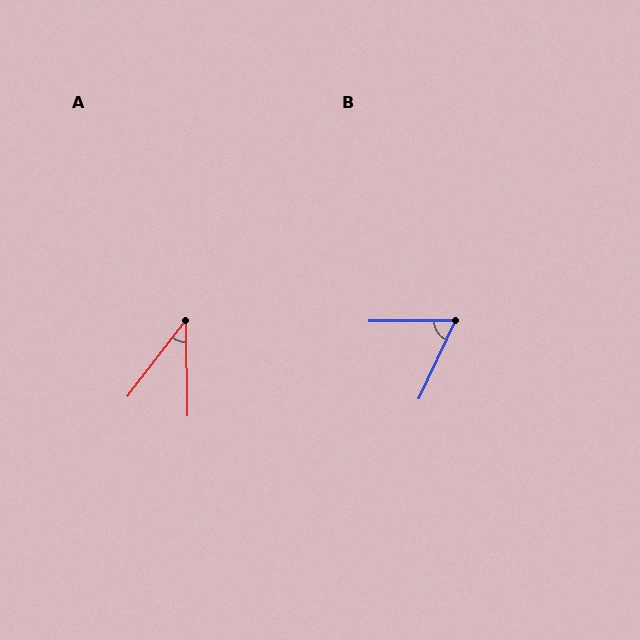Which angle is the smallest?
A, at approximately 38 degrees.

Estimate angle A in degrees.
Approximately 38 degrees.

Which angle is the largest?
B, at approximately 65 degrees.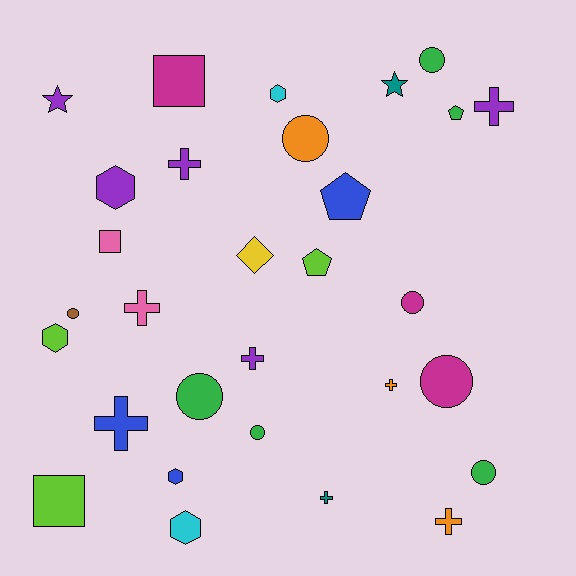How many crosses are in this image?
There are 8 crosses.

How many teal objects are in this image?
There are 2 teal objects.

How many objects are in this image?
There are 30 objects.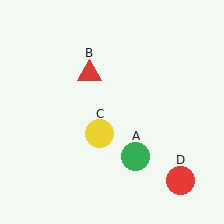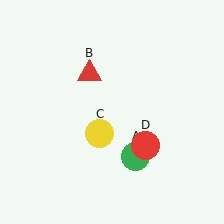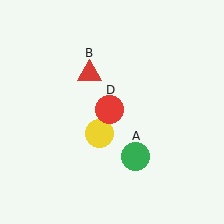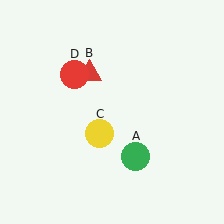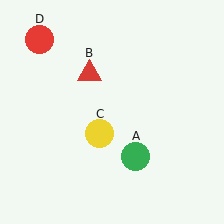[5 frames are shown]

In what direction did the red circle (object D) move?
The red circle (object D) moved up and to the left.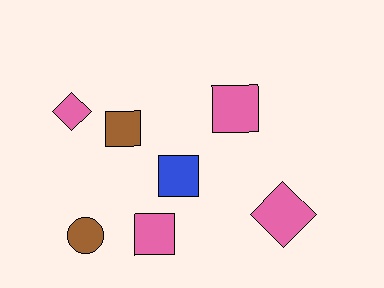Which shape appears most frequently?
Square, with 4 objects.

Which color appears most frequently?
Pink, with 4 objects.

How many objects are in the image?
There are 7 objects.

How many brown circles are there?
There is 1 brown circle.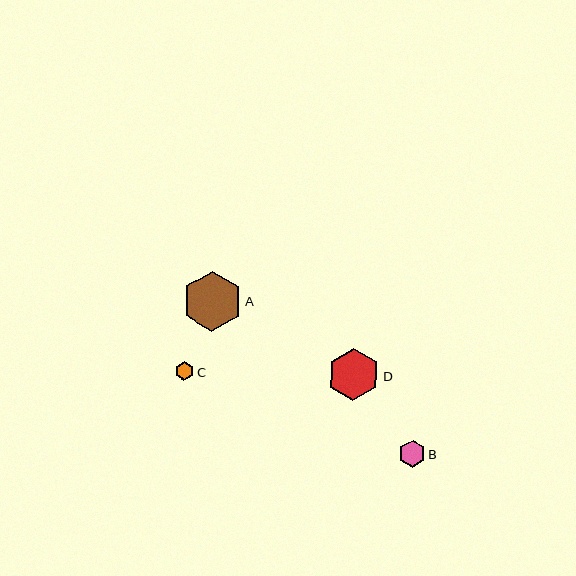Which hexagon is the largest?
Hexagon A is the largest with a size of approximately 60 pixels.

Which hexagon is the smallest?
Hexagon C is the smallest with a size of approximately 19 pixels.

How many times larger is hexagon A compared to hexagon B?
Hexagon A is approximately 2.2 times the size of hexagon B.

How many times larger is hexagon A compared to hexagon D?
Hexagon A is approximately 1.1 times the size of hexagon D.